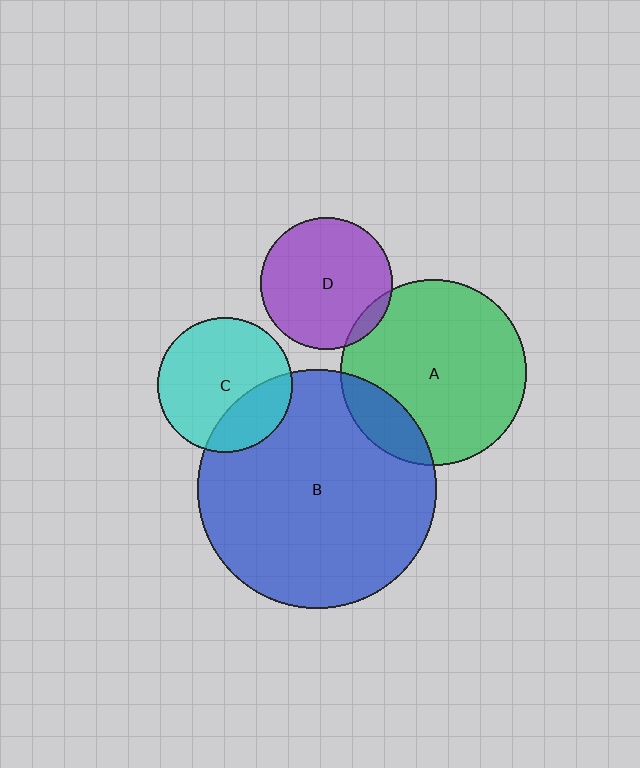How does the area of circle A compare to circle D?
Approximately 2.0 times.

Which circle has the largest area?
Circle B (blue).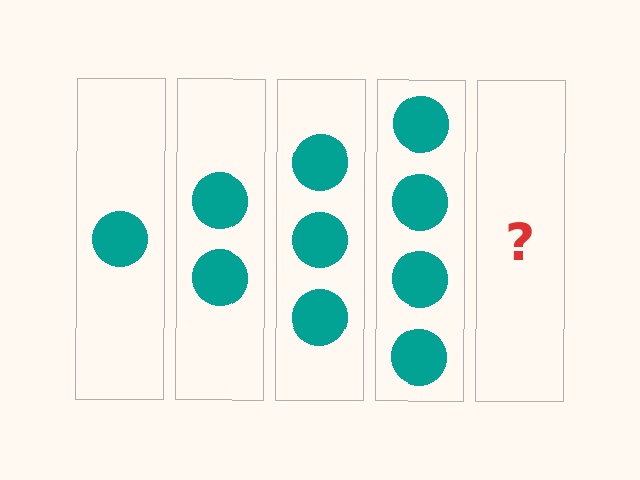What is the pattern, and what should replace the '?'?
The pattern is that each step adds one more circle. The '?' should be 5 circles.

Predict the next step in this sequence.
The next step is 5 circles.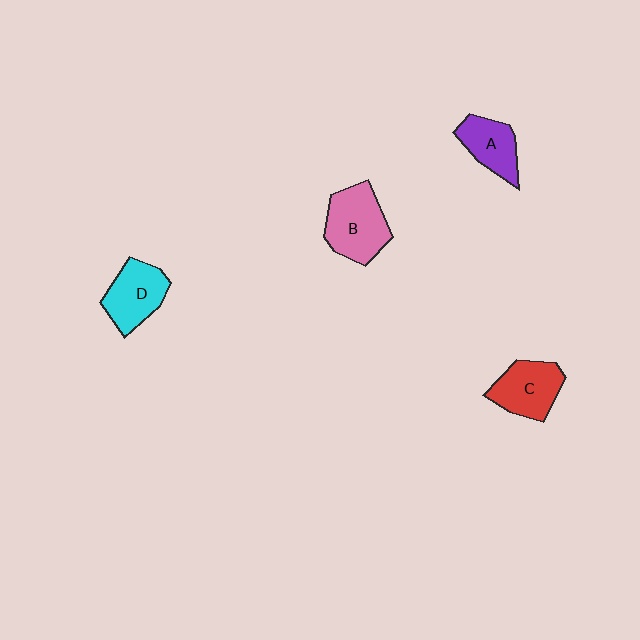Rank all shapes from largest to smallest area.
From largest to smallest: B (pink), C (red), D (cyan), A (purple).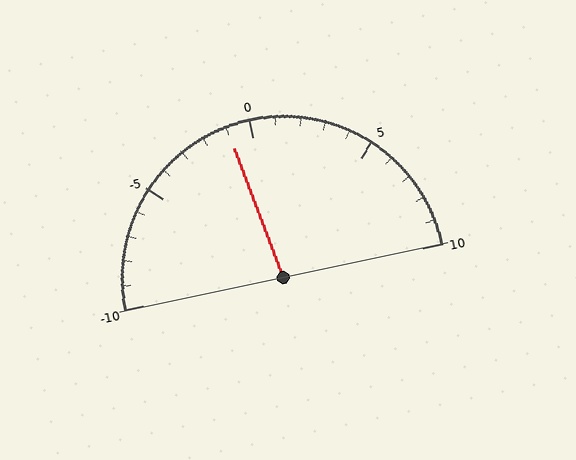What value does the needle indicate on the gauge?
The needle indicates approximately -1.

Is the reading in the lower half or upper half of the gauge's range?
The reading is in the lower half of the range (-10 to 10).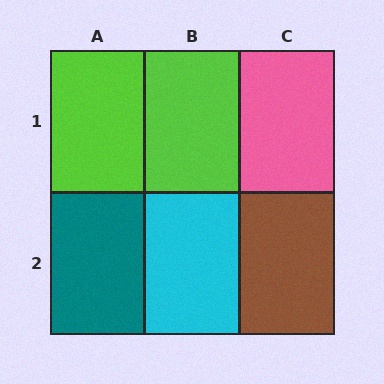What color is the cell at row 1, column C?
Pink.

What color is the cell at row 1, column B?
Lime.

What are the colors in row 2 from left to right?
Teal, cyan, brown.